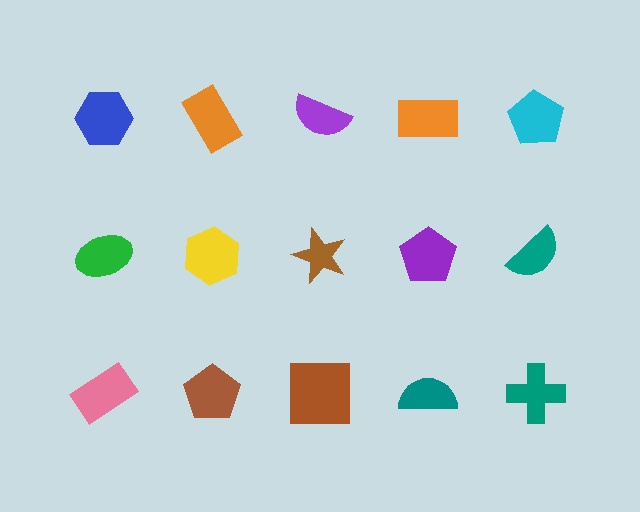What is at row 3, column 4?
A teal semicircle.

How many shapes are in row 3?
5 shapes.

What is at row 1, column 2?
An orange rectangle.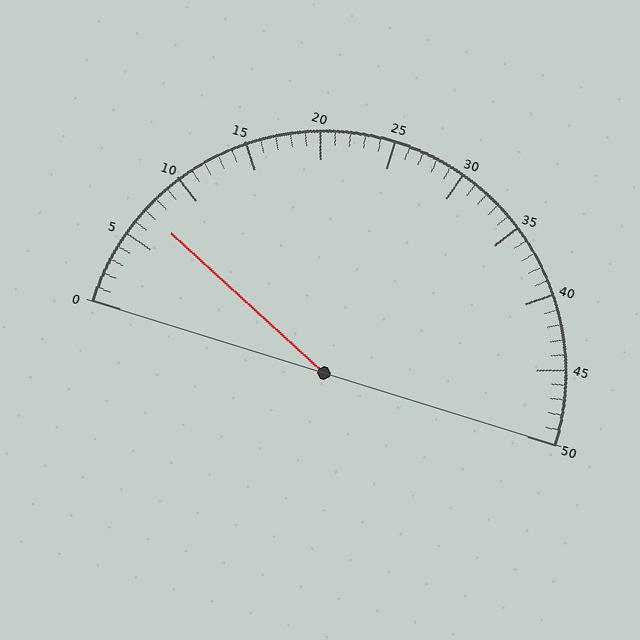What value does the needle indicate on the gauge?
The needle indicates approximately 7.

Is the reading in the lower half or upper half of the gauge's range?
The reading is in the lower half of the range (0 to 50).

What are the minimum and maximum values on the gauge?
The gauge ranges from 0 to 50.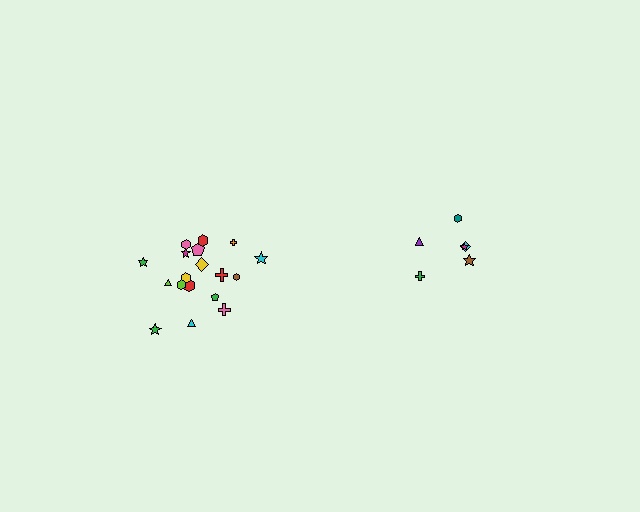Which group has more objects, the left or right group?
The left group.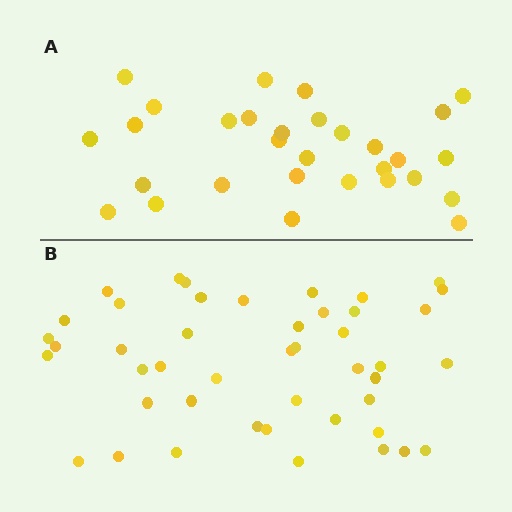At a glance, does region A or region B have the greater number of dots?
Region B (the bottom region) has more dots.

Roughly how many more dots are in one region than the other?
Region B has approximately 15 more dots than region A.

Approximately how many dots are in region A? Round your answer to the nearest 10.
About 30 dots.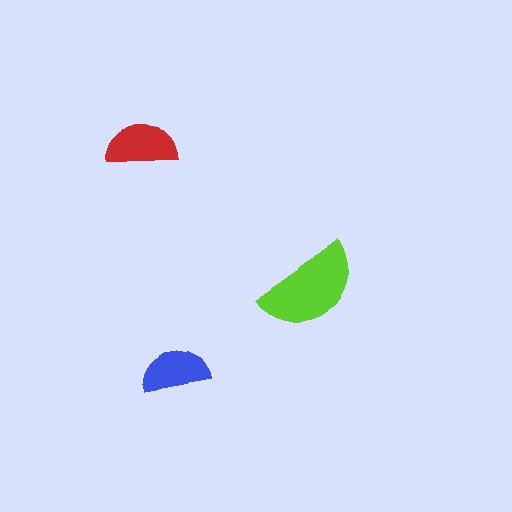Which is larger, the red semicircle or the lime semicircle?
The lime one.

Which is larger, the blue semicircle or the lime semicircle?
The lime one.